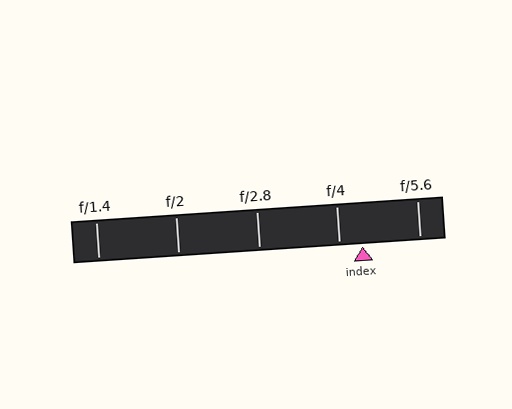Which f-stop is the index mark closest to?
The index mark is closest to f/4.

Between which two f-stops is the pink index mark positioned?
The index mark is between f/4 and f/5.6.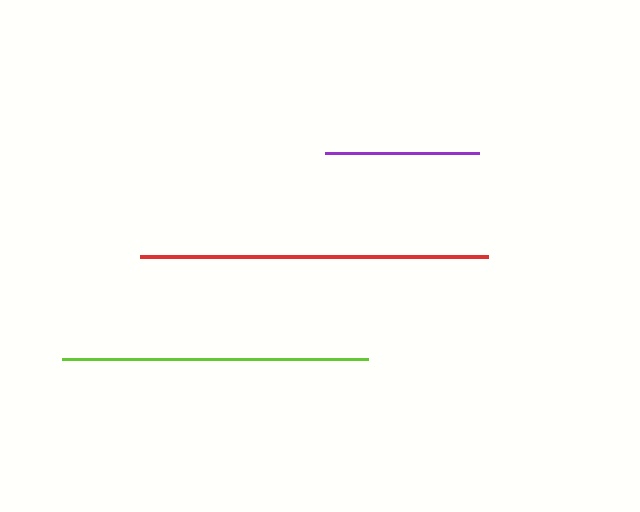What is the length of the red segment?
The red segment is approximately 348 pixels long.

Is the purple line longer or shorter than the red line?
The red line is longer than the purple line.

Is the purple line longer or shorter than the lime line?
The lime line is longer than the purple line.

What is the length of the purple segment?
The purple segment is approximately 153 pixels long.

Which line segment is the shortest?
The purple line is the shortest at approximately 153 pixels.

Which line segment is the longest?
The red line is the longest at approximately 348 pixels.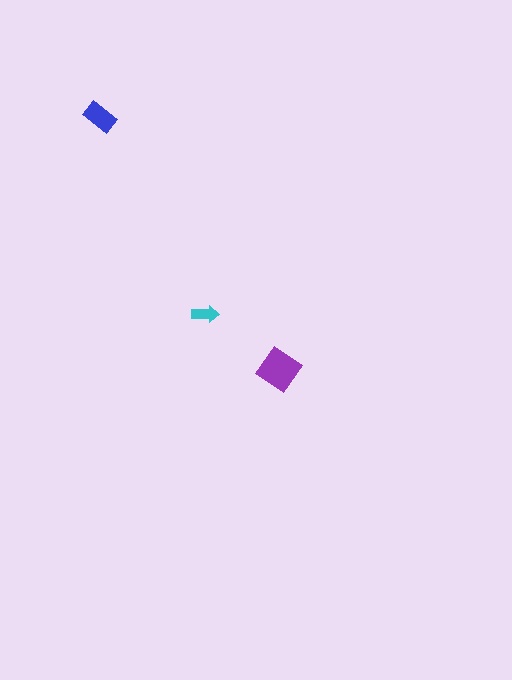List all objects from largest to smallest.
The purple diamond, the blue rectangle, the cyan arrow.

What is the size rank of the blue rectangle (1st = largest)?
2nd.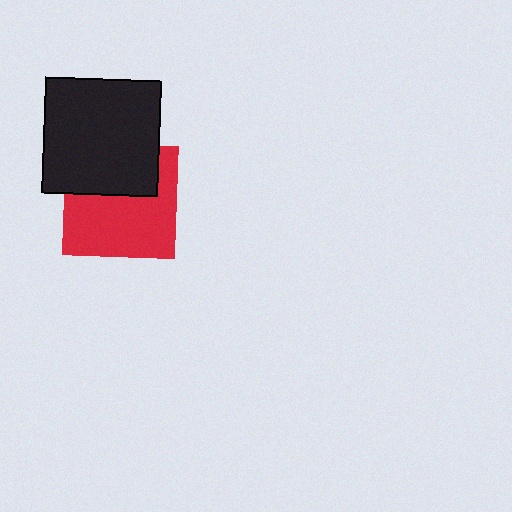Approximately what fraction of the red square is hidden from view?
Roughly 38% of the red square is hidden behind the black square.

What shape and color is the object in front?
The object in front is a black square.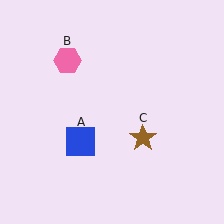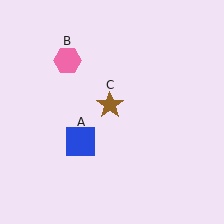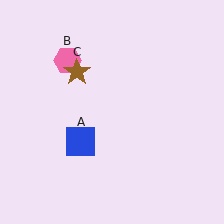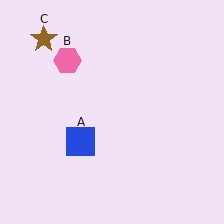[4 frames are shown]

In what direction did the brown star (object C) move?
The brown star (object C) moved up and to the left.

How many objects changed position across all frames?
1 object changed position: brown star (object C).